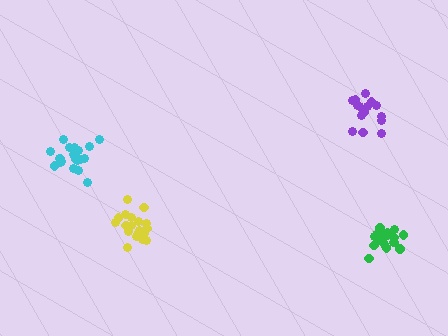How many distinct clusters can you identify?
There are 4 distinct clusters.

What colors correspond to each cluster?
The clusters are colored: yellow, purple, cyan, green.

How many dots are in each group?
Group 1: 19 dots, Group 2: 16 dots, Group 3: 21 dots, Group 4: 20 dots (76 total).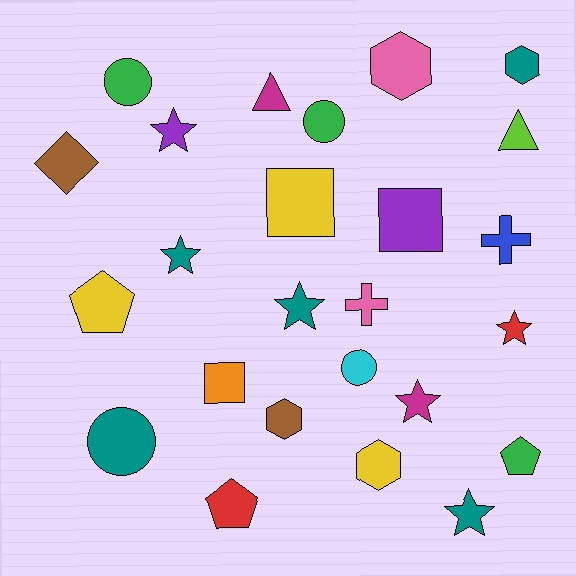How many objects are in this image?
There are 25 objects.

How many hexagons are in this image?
There are 4 hexagons.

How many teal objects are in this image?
There are 5 teal objects.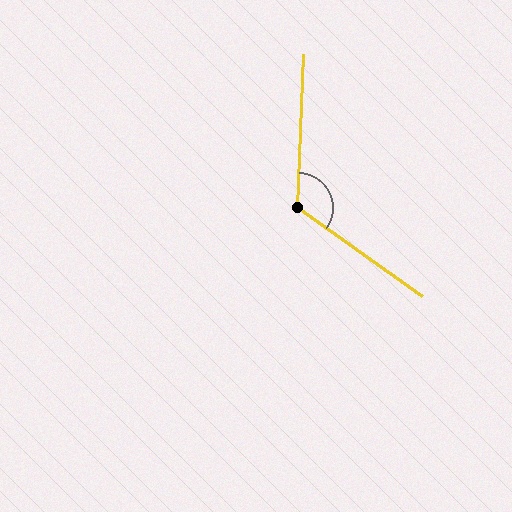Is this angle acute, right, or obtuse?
It is obtuse.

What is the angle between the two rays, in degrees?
Approximately 123 degrees.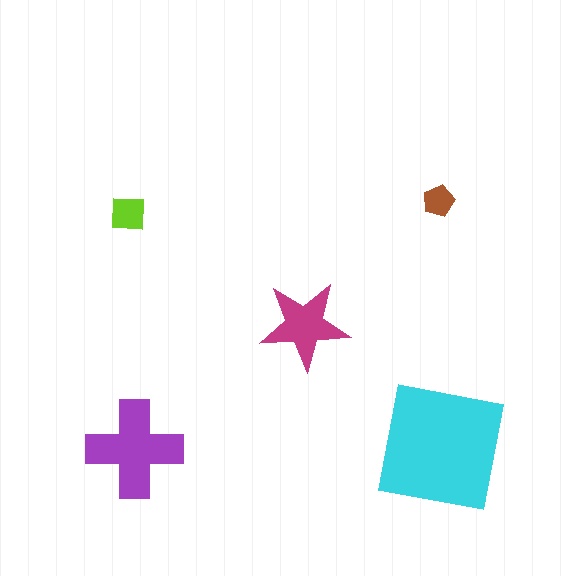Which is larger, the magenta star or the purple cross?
The purple cross.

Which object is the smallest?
The brown pentagon.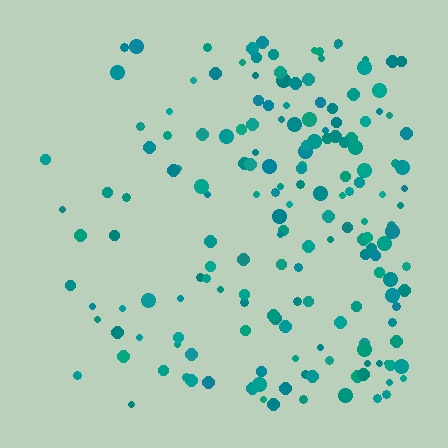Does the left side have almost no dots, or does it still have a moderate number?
Still a moderate number, just noticeably fewer than the right.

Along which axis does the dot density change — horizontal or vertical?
Horizontal.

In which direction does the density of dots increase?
From left to right, with the right side densest.